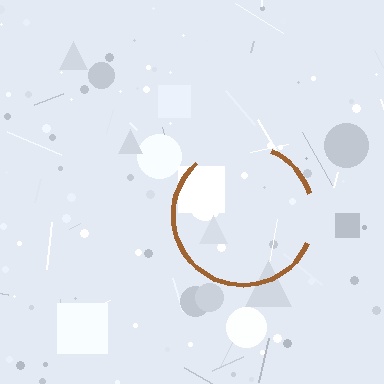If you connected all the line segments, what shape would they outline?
They would outline a circle.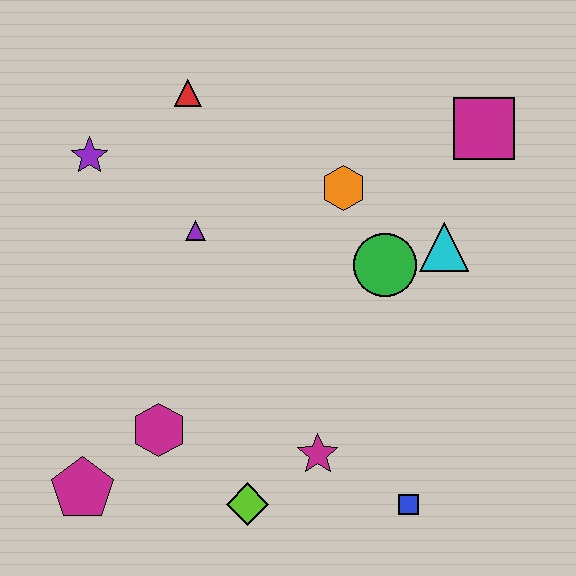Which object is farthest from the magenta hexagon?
The magenta square is farthest from the magenta hexagon.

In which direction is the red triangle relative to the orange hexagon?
The red triangle is to the left of the orange hexagon.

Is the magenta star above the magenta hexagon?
No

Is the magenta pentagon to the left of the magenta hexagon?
Yes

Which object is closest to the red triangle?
The purple star is closest to the red triangle.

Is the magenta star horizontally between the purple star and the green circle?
Yes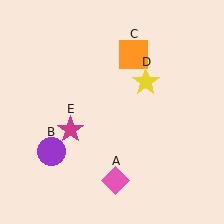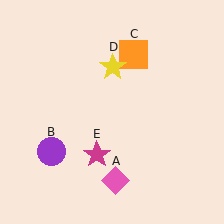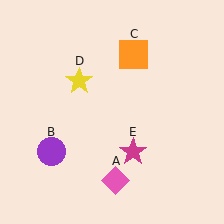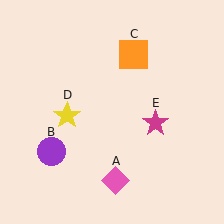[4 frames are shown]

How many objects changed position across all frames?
2 objects changed position: yellow star (object D), magenta star (object E).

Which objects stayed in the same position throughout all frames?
Pink diamond (object A) and purple circle (object B) and orange square (object C) remained stationary.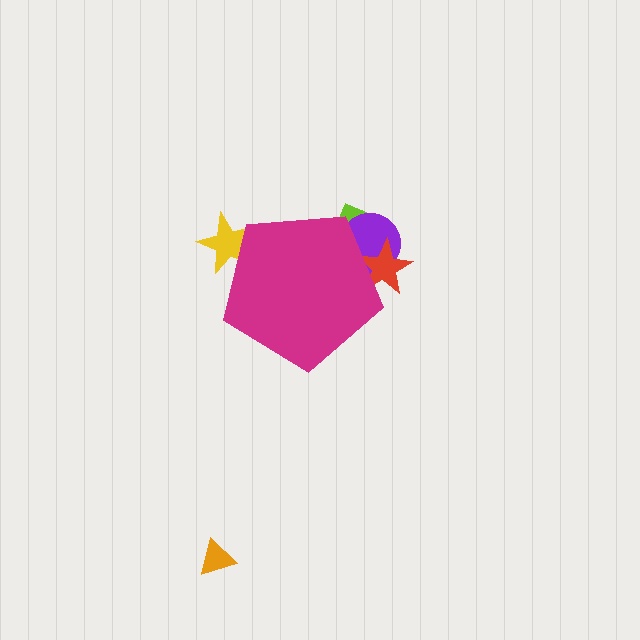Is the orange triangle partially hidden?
No, the orange triangle is fully visible.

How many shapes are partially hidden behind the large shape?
4 shapes are partially hidden.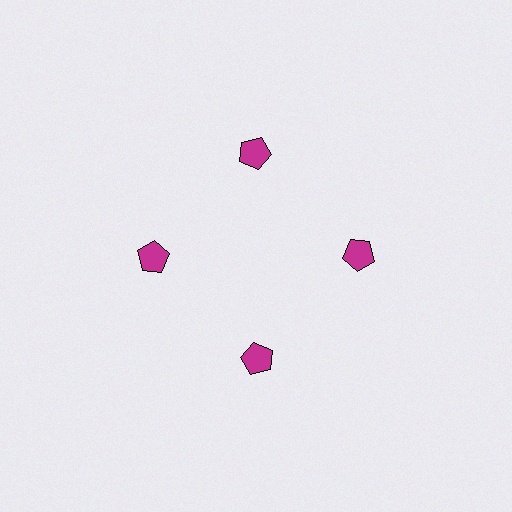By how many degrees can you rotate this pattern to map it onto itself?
The pattern maps onto itself every 90 degrees of rotation.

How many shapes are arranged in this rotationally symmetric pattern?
There are 4 shapes, arranged in 4 groups of 1.